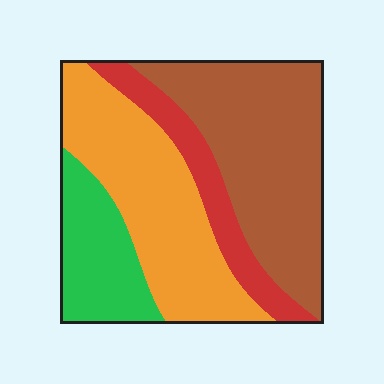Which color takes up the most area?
Brown, at roughly 35%.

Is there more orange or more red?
Orange.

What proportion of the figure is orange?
Orange takes up between a sixth and a third of the figure.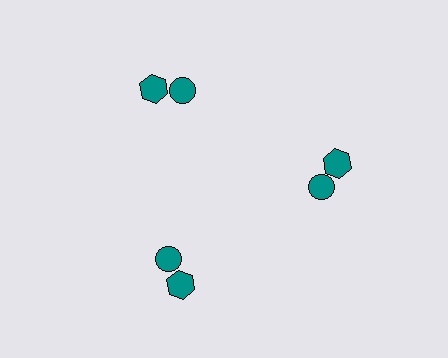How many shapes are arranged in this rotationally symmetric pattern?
There are 6 shapes, arranged in 3 groups of 2.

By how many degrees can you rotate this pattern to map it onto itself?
The pattern maps onto itself every 120 degrees of rotation.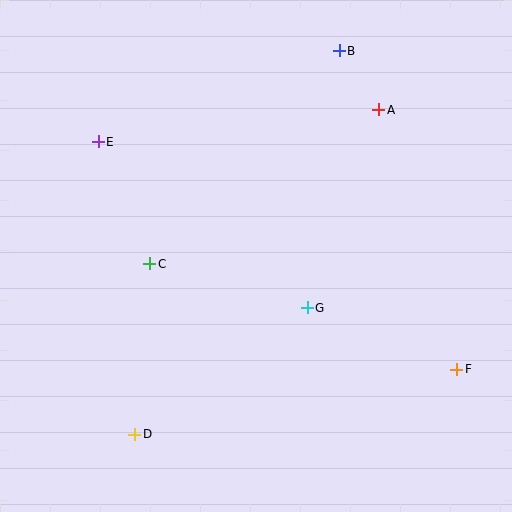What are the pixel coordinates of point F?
Point F is at (457, 369).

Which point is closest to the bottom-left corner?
Point D is closest to the bottom-left corner.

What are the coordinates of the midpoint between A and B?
The midpoint between A and B is at (359, 80).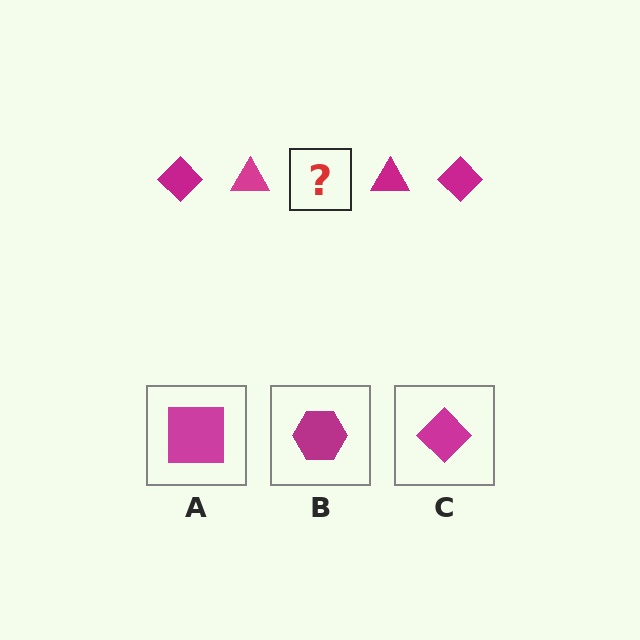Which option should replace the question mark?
Option C.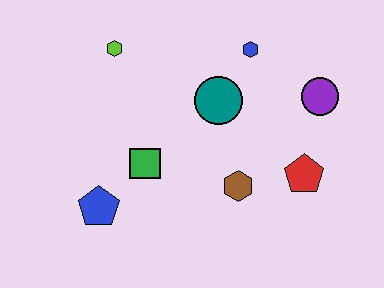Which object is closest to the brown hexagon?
The red pentagon is closest to the brown hexagon.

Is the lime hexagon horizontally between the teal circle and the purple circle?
No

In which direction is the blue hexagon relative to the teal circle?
The blue hexagon is above the teal circle.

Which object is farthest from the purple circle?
The blue pentagon is farthest from the purple circle.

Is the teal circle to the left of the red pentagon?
Yes